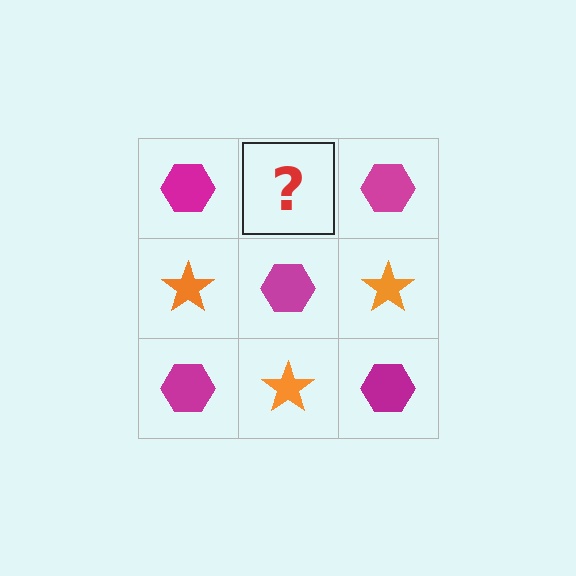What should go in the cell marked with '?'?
The missing cell should contain an orange star.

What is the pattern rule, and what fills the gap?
The rule is that it alternates magenta hexagon and orange star in a checkerboard pattern. The gap should be filled with an orange star.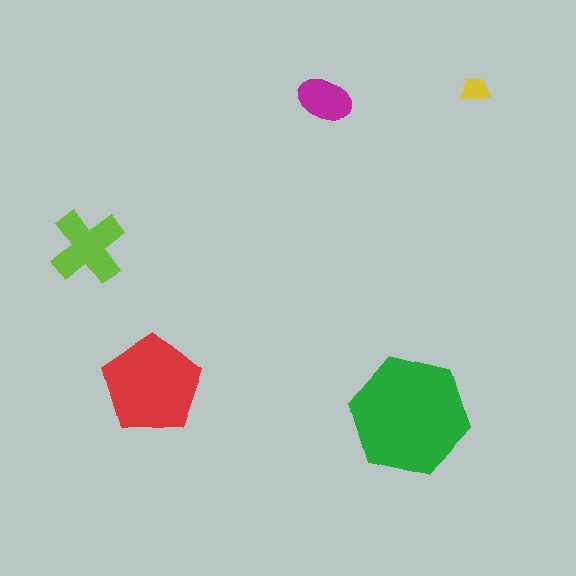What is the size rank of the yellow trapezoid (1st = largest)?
5th.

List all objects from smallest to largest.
The yellow trapezoid, the magenta ellipse, the lime cross, the red pentagon, the green hexagon.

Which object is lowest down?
The green hexagon is bottommost.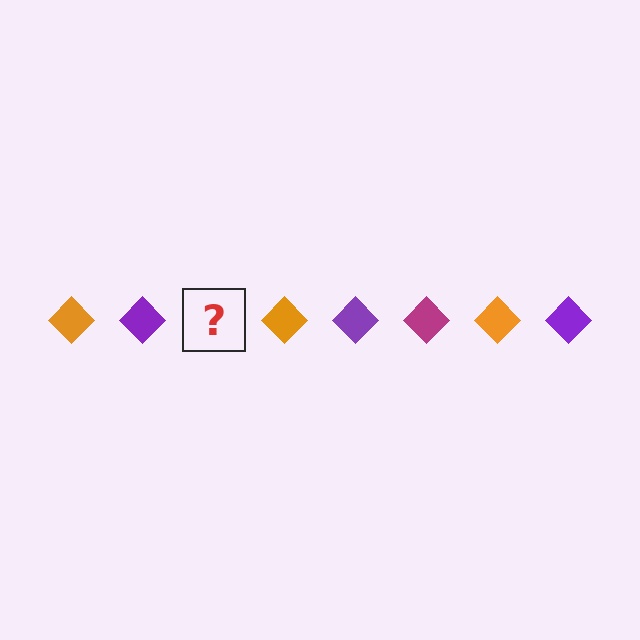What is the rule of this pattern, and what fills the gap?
The rule is that the pattern cycles through orange, purple, magenta diamonds. The gap should be filled with a magenta diamond.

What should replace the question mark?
The question mark should be replaced with a magenta diamond.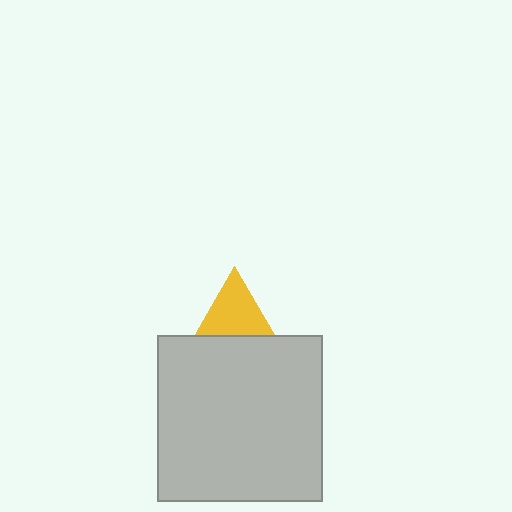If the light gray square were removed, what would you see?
You would see the complete yellow triangle.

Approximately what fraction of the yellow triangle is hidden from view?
Roughly 47% of the yellow triangle is hidden behind the light gray square.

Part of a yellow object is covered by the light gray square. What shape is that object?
It is a triangle.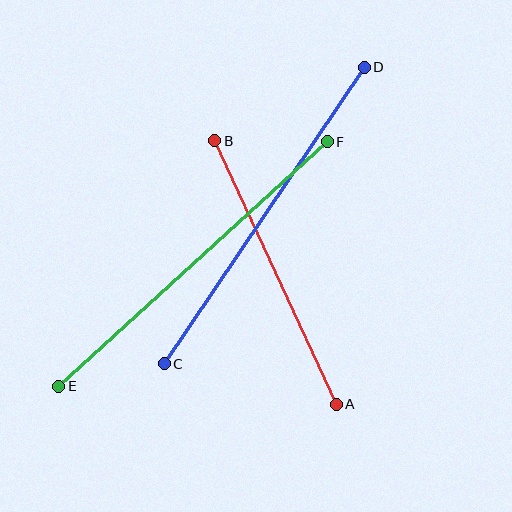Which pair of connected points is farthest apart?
Points E and F are farthest apart.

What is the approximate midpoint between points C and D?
The midpoint is at approximately (264, 216) pixels.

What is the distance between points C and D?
The distance is approximately 357 pixels.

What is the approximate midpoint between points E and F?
The midpoint is at approximately (193, 264) pixels.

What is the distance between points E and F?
The distance is approximately 363 pixels.